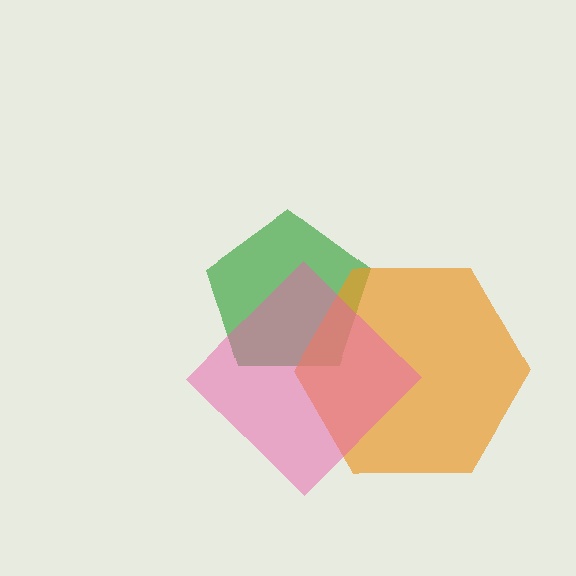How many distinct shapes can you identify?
There are 3 distinct shapes: a green pentagon, an orange hexagon, a pink diamond.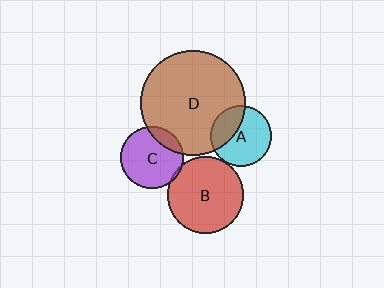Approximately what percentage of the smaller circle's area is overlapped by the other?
Approximately 35%.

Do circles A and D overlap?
Yes.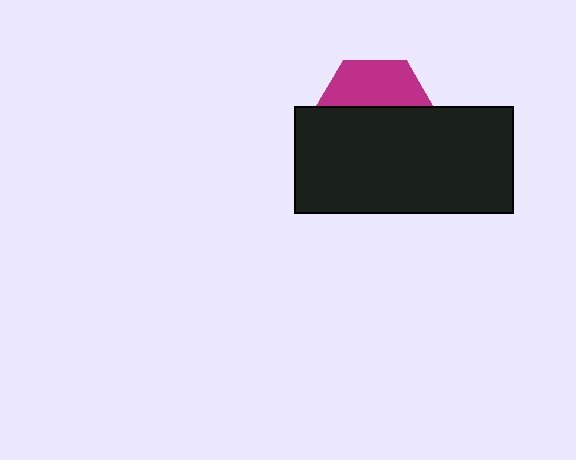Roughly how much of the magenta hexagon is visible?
A small part of it is visible (roughly 39%).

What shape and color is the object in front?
The object in front is a black rectangle.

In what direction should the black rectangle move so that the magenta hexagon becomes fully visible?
The black rectangle should move down. That is the shortest direction to clear the overlap and leave the magenta hexagon fully visible.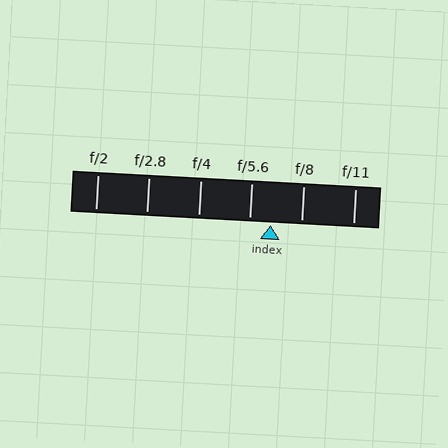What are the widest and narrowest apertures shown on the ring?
The widest aperture shown is f/2 and the narrowest is f/11.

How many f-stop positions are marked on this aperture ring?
There are 6 f-stop positions marked.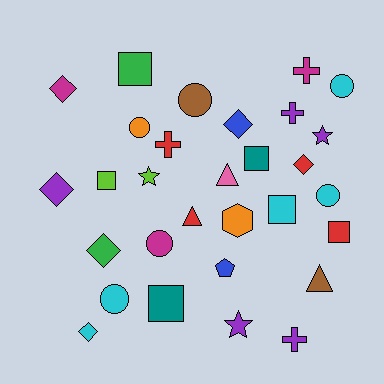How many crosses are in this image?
There are 4 crosses.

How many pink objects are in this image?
There is 1 pink object.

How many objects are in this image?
There are 30 objects.